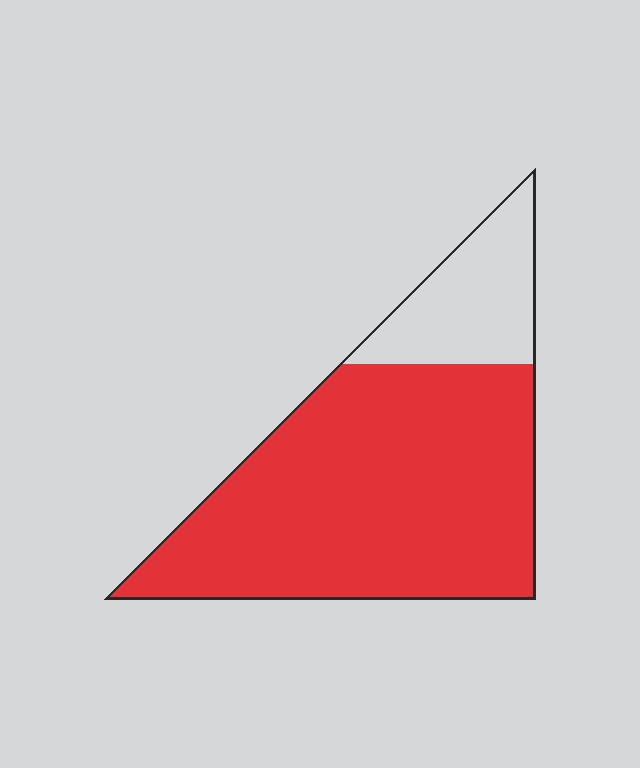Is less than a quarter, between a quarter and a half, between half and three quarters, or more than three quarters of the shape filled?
More than three quarters.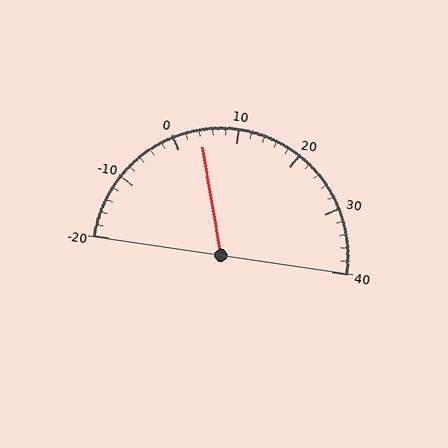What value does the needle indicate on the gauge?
The needle indicates approximately 4.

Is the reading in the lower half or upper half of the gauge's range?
The reading is in the lower half of the range (-20 to 40).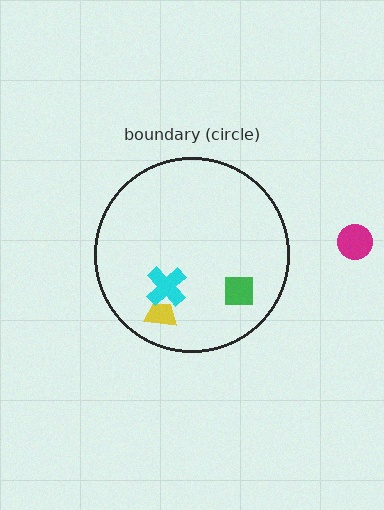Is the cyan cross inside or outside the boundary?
Inside.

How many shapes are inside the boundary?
3 inside, 1 outside.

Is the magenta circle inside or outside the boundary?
Outside.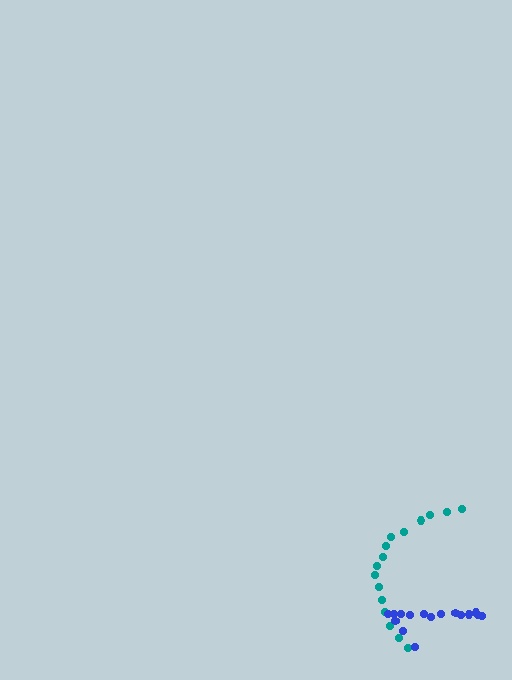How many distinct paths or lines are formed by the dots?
There are 2 distinct paths.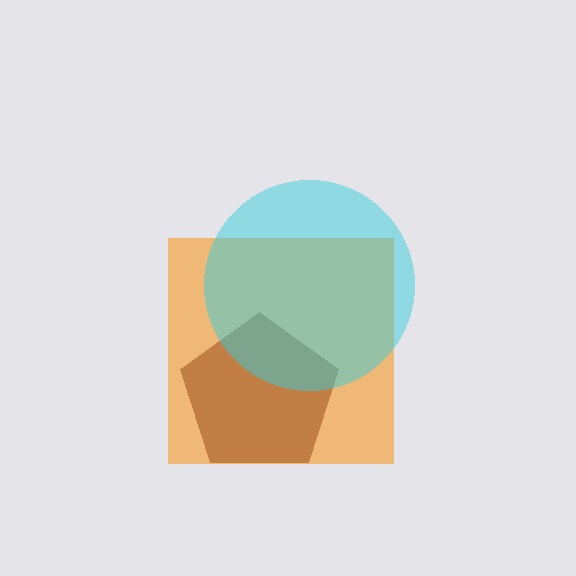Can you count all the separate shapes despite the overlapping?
Yes, there are 3 separate shapes.